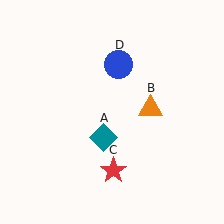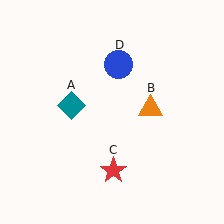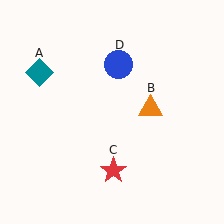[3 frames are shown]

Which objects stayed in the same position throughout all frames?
Orange triangle (object B) and red star (object C) and blue circle (object D) remained stationary.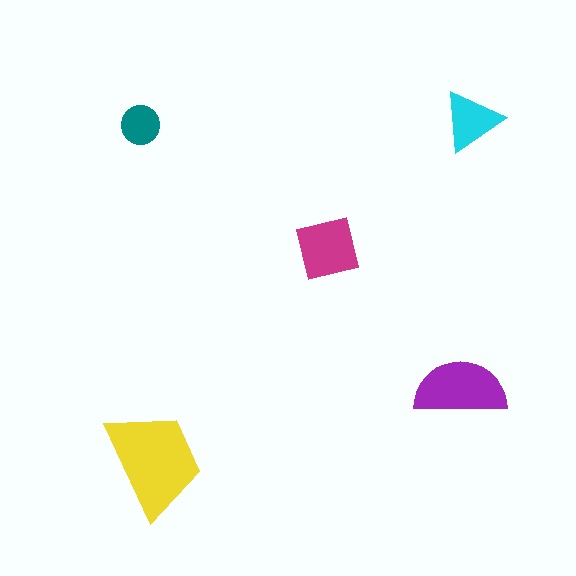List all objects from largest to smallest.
The yellow trapezoid, the purple semicircle, the magenta square, the cyan triangle, the teal circle.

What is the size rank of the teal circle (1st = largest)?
5th.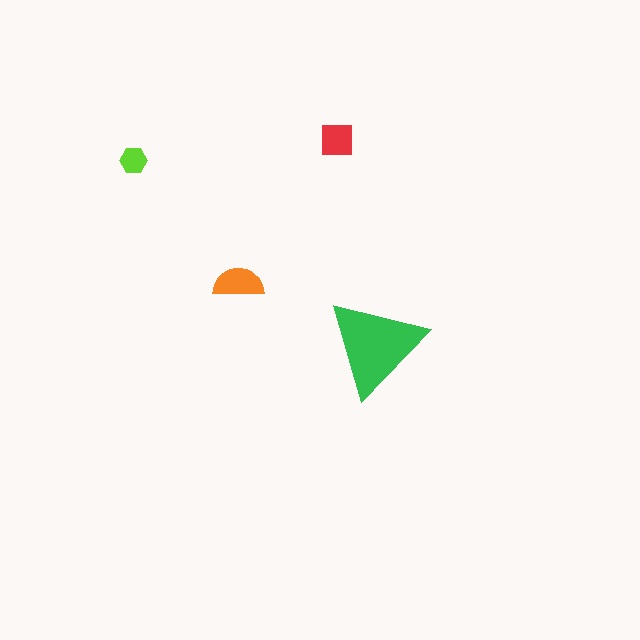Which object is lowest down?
The green triangle is bottommost.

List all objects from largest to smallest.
The green triangle, the orange semicircle, the red square, the lime hexagon.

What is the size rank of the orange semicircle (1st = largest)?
2nd.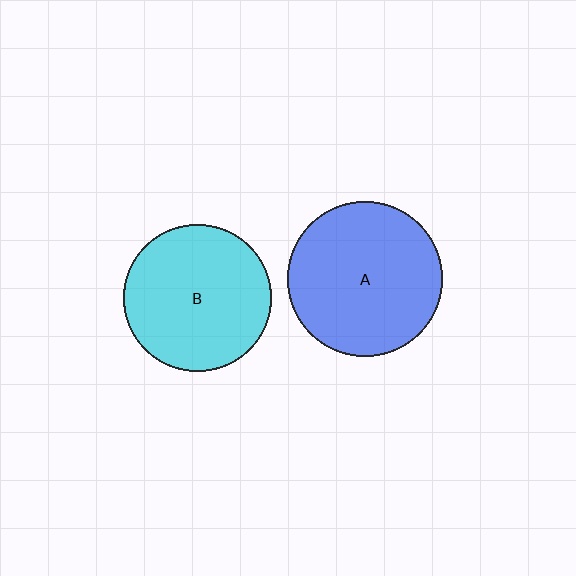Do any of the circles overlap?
No, none of the circles overlap.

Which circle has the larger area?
Circle A (blue).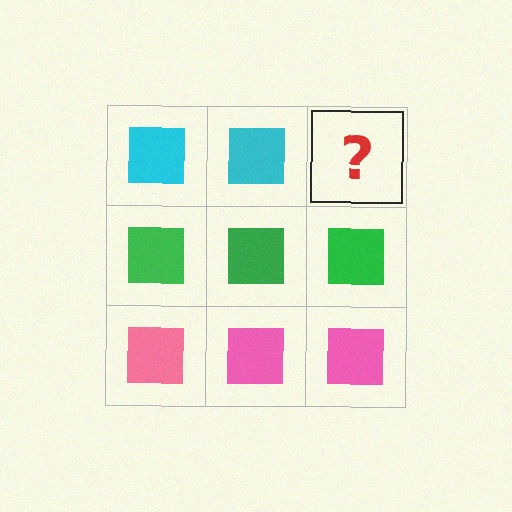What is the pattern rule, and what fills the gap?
The rule is that each row has a consistent color. The gap should be filled with a cyan square.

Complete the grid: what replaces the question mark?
The question mark should be replaced with a cyan square.